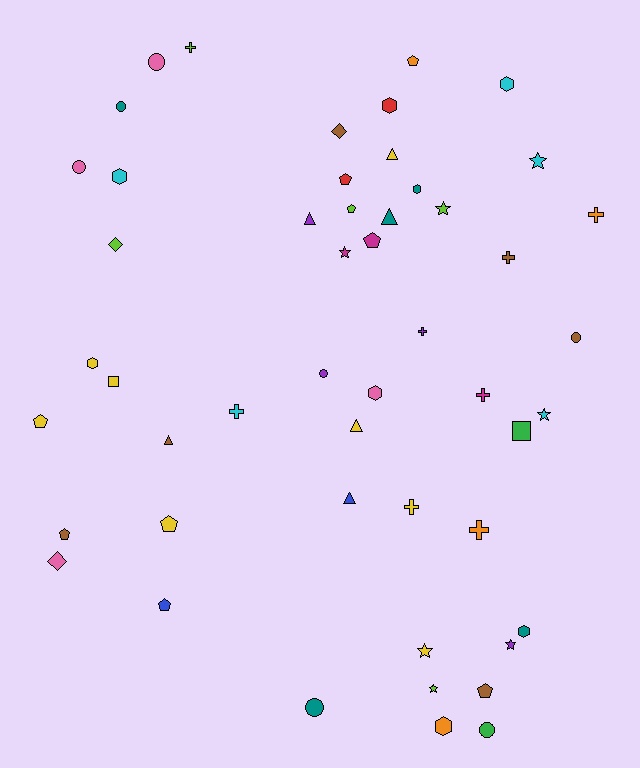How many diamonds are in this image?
There are 3 diamonds.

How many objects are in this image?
There are 50 objects.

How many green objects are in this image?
There are 2 green objects.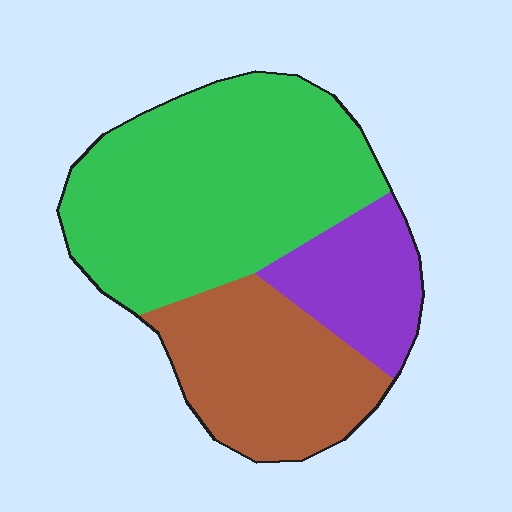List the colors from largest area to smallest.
From largest to smallest: green, brown, purple.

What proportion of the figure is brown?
Brown takes up between a sixth and a third of the figure.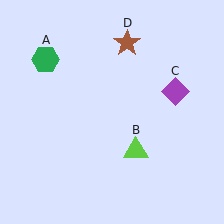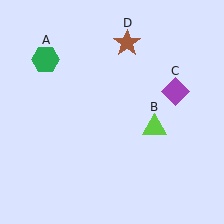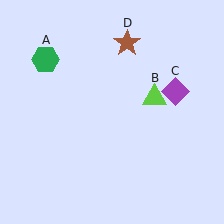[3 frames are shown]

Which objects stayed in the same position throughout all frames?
Green hexagon (object A) and purple diamond (object C) and brown star (object D) remained stationary.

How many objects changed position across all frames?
1 object changed position: lime triangle (object B).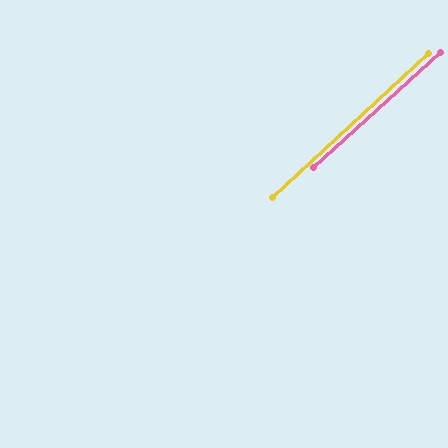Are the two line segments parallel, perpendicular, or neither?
Parallel — their directions differ by only 0.9°.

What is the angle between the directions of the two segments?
Approximately 1 degree.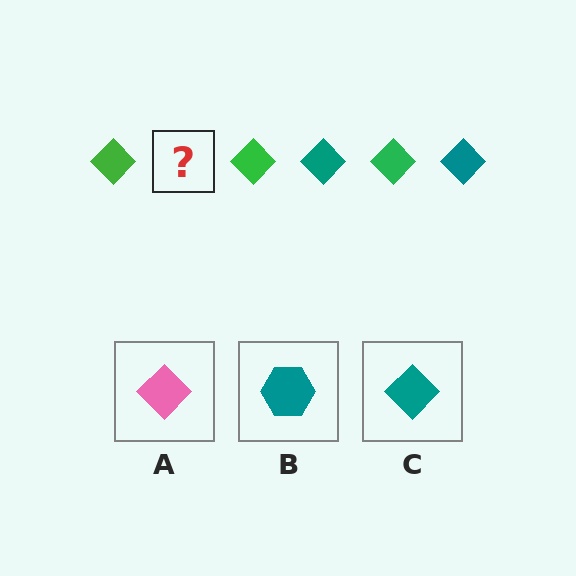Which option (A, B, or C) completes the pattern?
C.